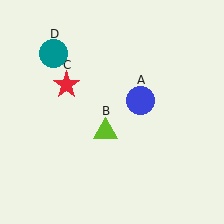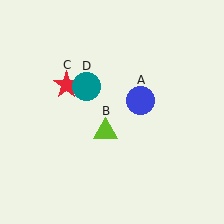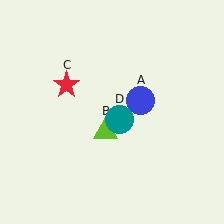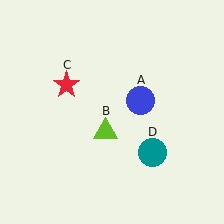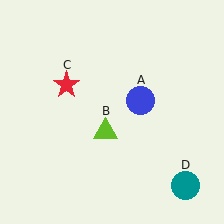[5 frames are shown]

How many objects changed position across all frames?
1 object changed position: teal circle (object D).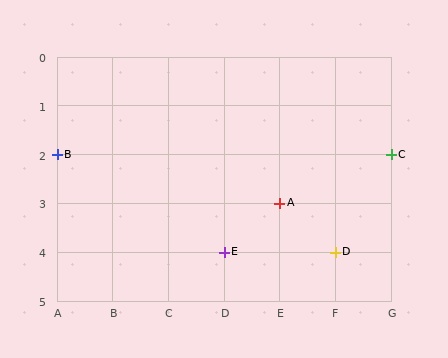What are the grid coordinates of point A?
Point A is at grid coordinates (E, 3).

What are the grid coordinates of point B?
Point B is at grid coordinates (A, 2).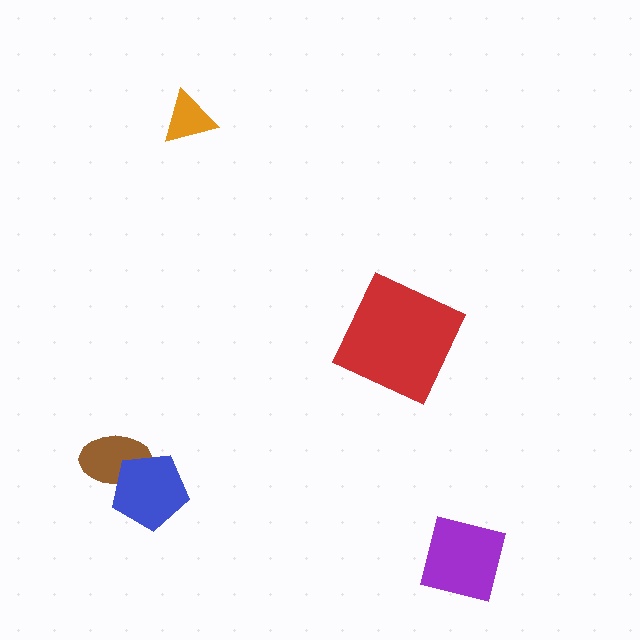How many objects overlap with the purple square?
0 objects overlap with the purple square.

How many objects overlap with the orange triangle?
0 objects overlap with the orange triangle.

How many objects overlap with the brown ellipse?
1 object overlaps with the brown ellipse.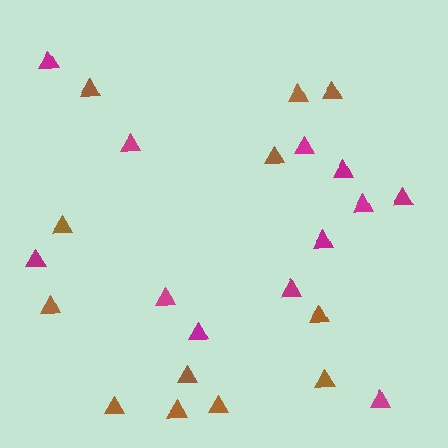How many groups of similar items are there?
There are 2 groups: one group of brown triangles (12) and one group of magenta triangles (12).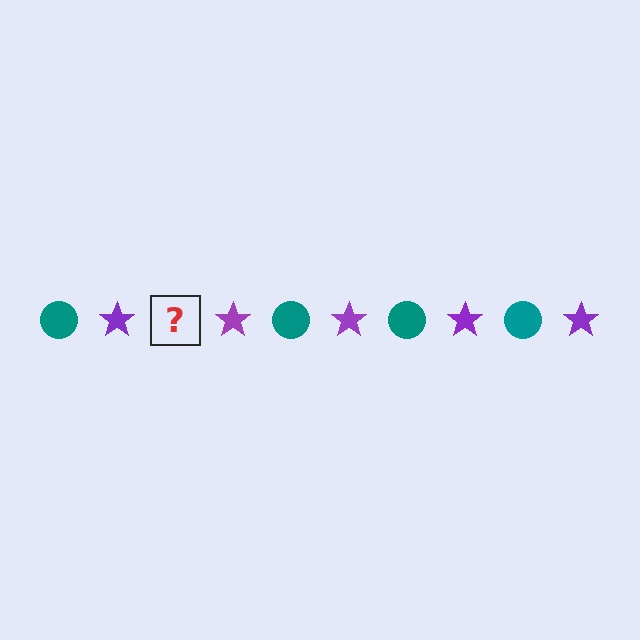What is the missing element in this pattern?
The missing element is a teal circle.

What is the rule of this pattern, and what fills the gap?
The rule is that the pattern alternates between teal circle and purple star. The gap should be filled with a teal circle.